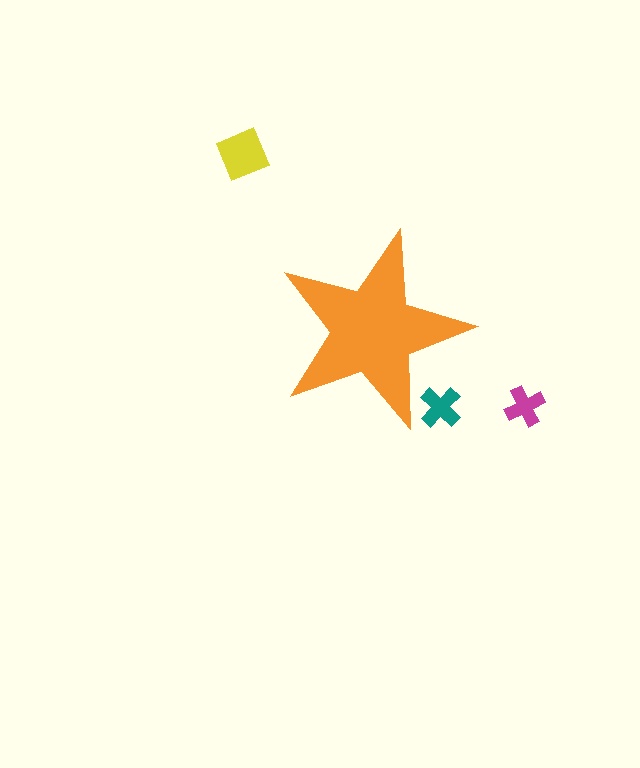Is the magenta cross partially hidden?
No, the magenta cross is fully visible.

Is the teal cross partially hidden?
Yes, the teal cross is partially hidden behind the orange star.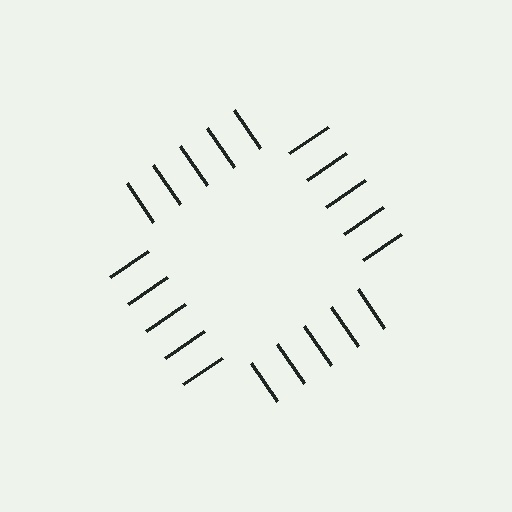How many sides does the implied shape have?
4 sides — the line-ends trace a square.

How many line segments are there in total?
20 — 5 along each of the 4 edges.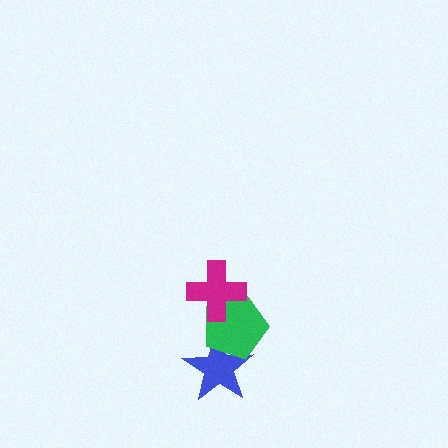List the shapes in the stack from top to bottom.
From top to bottom: the magenta cross, the green pentagon, the blue star.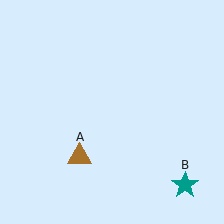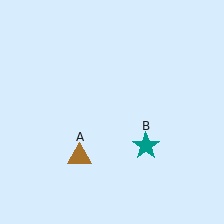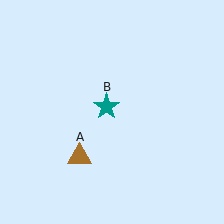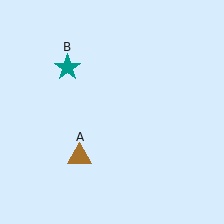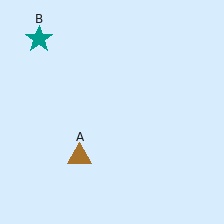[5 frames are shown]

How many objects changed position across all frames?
1 object changed position: teal star (object B).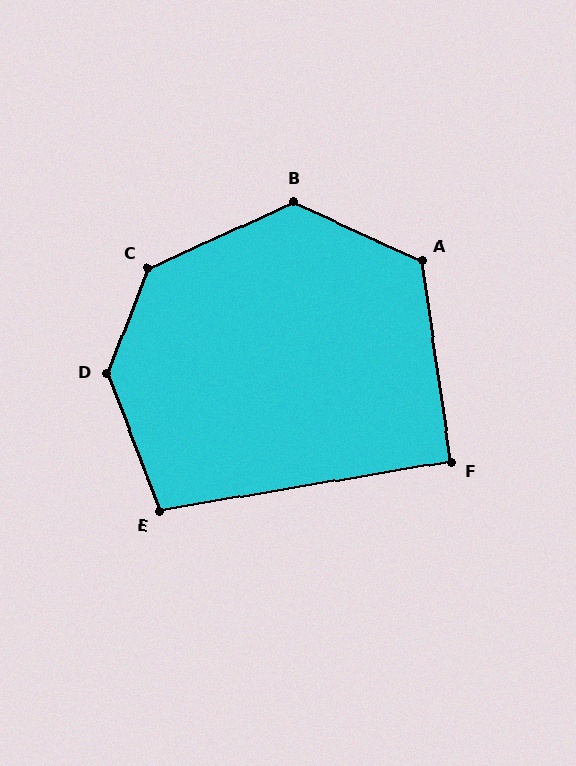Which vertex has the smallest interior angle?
F, at approximately 91 degrees.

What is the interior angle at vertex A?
Approximately 123 degrees (obtuse).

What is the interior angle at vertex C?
Approximately 136 degrees (obtuse).